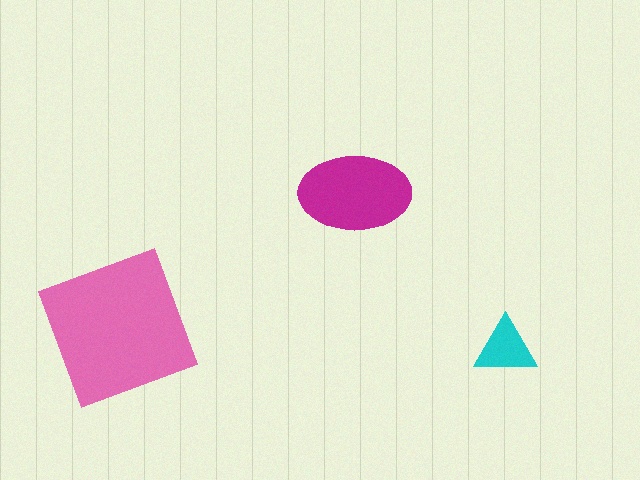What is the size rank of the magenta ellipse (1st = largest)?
2nd.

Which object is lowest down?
The cyan triangle is bottommost.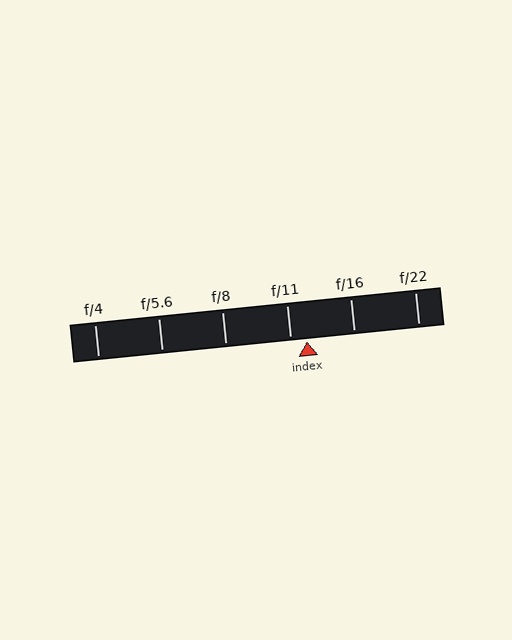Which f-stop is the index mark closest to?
The index mark is closest to f/11.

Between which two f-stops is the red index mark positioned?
The index mark is between f/11 and f/16.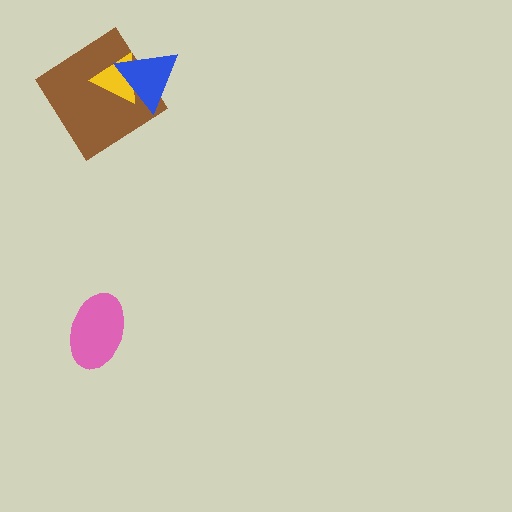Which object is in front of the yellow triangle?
The blue triangle is in front of the yellow triangle.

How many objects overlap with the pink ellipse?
0 objects overlap with the pink ellipse.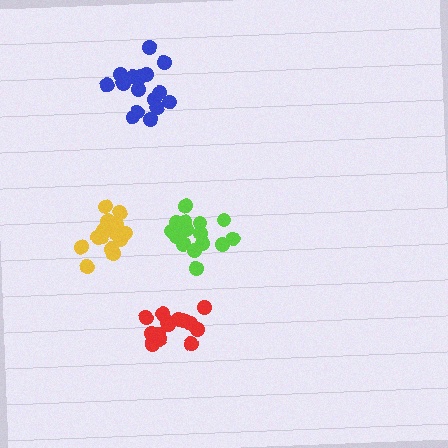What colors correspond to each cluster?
The clusters are colored: yellow, lime, blue, red.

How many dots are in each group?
Group 1: 15 dots, Group 2: 15 dots, Group 3: 16 dots, Group 4: 14 dots (60 total).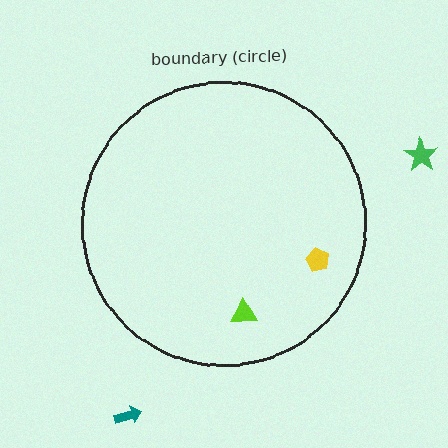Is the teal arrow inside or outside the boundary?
Outside.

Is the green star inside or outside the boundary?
Outside.